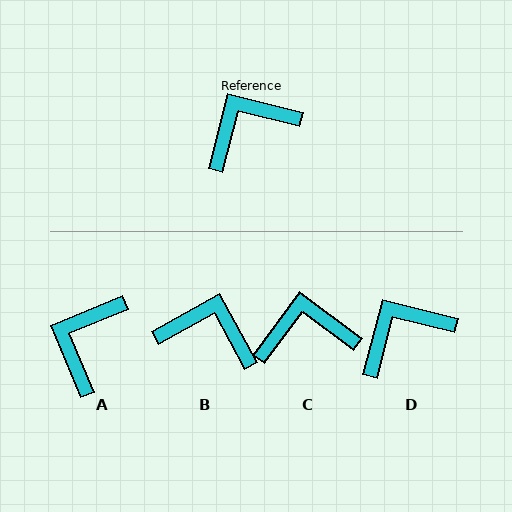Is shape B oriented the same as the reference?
No, it is off by about 47 degrees.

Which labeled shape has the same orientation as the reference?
D.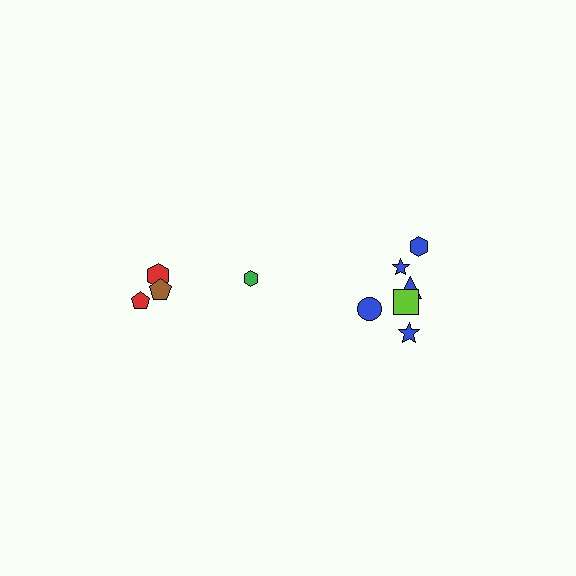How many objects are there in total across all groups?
There are 10 objects.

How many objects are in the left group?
There are 4 objects.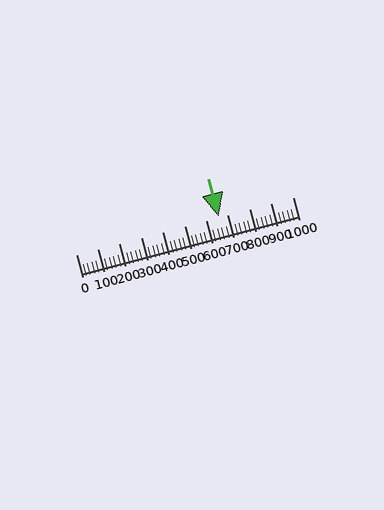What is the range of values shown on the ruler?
The ruler shows values from 0 to 1000.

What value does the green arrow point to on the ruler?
The green arrow points to approximately 660.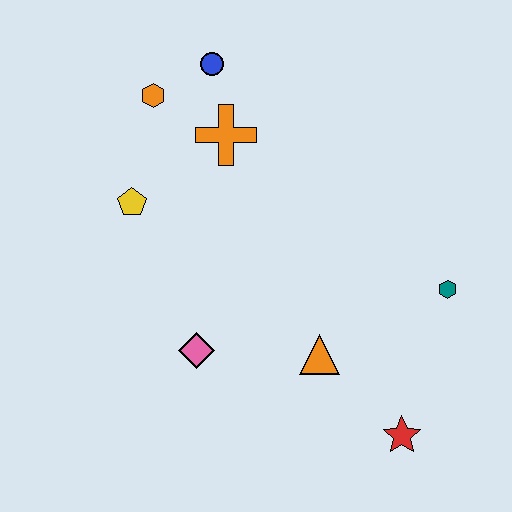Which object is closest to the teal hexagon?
The orange triangle is closest to the teal hexagon.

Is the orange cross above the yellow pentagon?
Yes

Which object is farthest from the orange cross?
The red star is farthest from the orange cross.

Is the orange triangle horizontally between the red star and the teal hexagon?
No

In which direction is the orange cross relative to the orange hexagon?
The orange cross is to the right of the orange hexagon.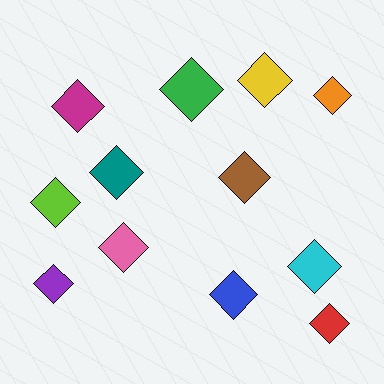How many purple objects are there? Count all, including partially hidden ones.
There is 1 purple object.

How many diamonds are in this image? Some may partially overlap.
There are 12 diamonds.